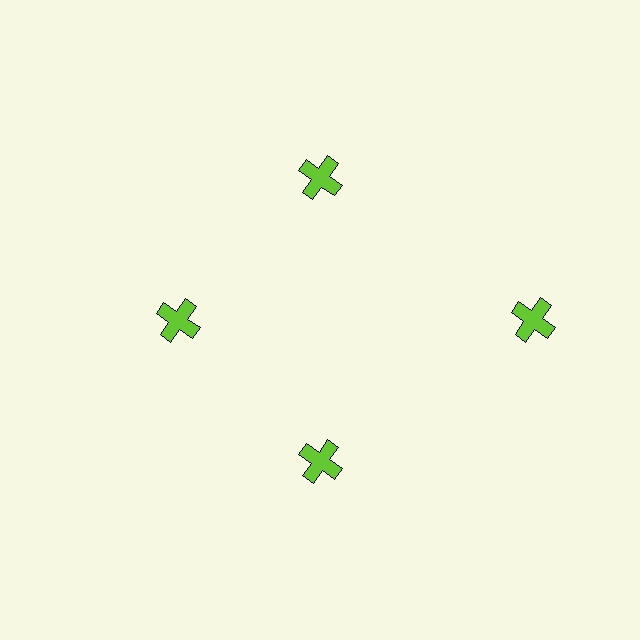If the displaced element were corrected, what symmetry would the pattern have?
It would have 4-fold rotational symmetry — the pattern would map onto itself every 90 degrees.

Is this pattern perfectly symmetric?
No. The 4 lime crosses are arranged in a ring, but one element near the 3 o'clock position is pushed outward from the center, breaking the 4-fold rotational symmetry.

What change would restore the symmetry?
The symmetry would be restored by moving it inward, back onto the ring so that all 4 crosses sit at equal angles and equal distance from the center.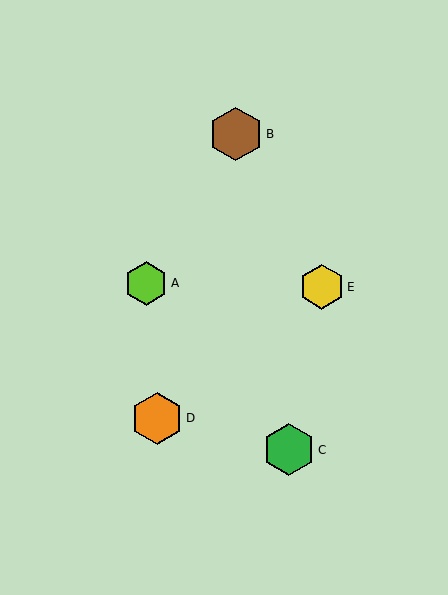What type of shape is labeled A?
Shape A is a lime hexagon.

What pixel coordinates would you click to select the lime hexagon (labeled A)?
Click at (146, 283) to select the lime hexagon A.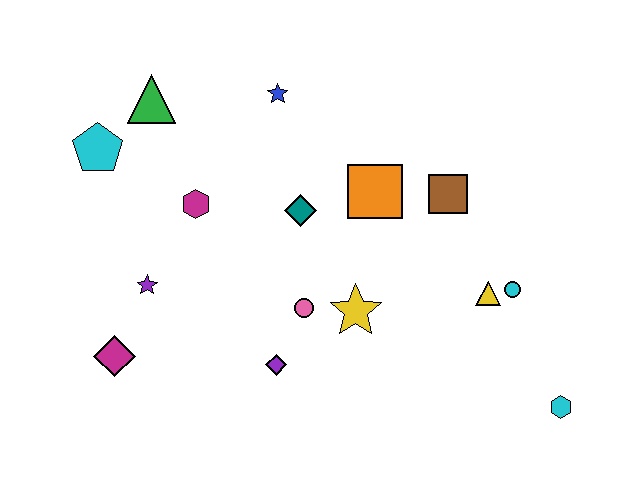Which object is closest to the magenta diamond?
The purple star is closest to the magenta diamond.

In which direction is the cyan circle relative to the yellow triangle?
The cyan circle is to the right of the yellow triangle.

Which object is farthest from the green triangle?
The cyan hexagon is farthest from the green triangle.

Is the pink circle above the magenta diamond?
Yes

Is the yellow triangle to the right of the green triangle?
Yes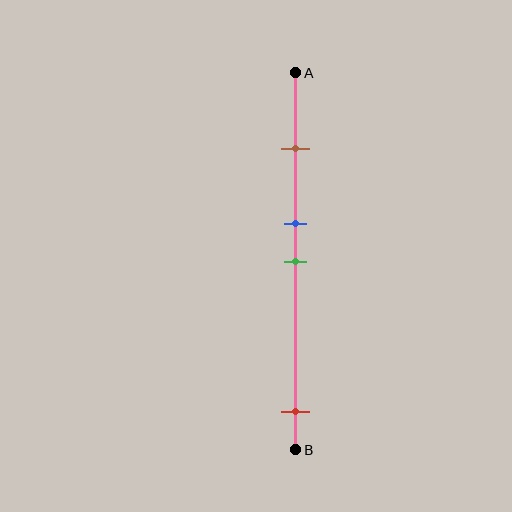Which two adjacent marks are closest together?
The blue and green marks are the closest adjacent pair.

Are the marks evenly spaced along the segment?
No, the marks are not evenly spaced.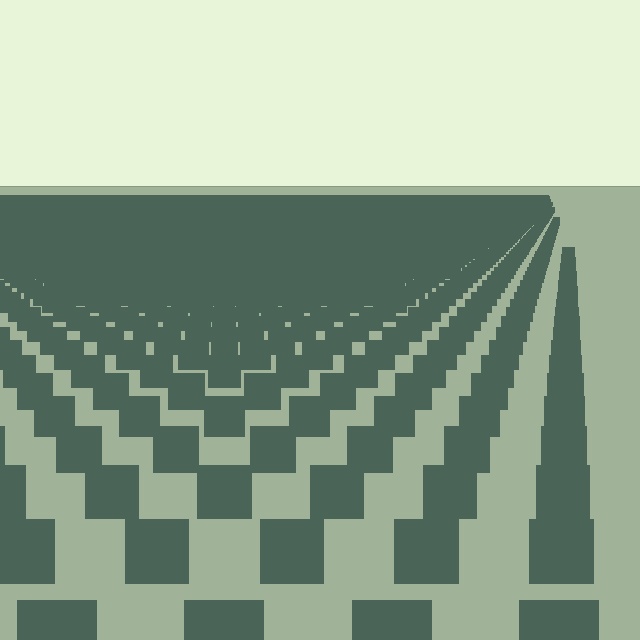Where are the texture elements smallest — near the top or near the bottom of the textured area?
Near the top.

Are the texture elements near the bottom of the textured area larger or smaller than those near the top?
Larger. Near the bottom, elements are closer to the viewer and appear at a bigger on-screen size.